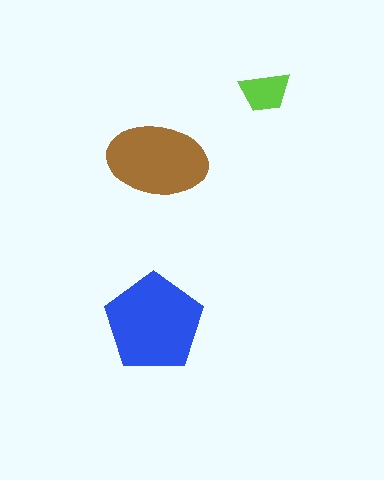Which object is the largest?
The blue pentagon.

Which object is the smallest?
The lime trapezoid.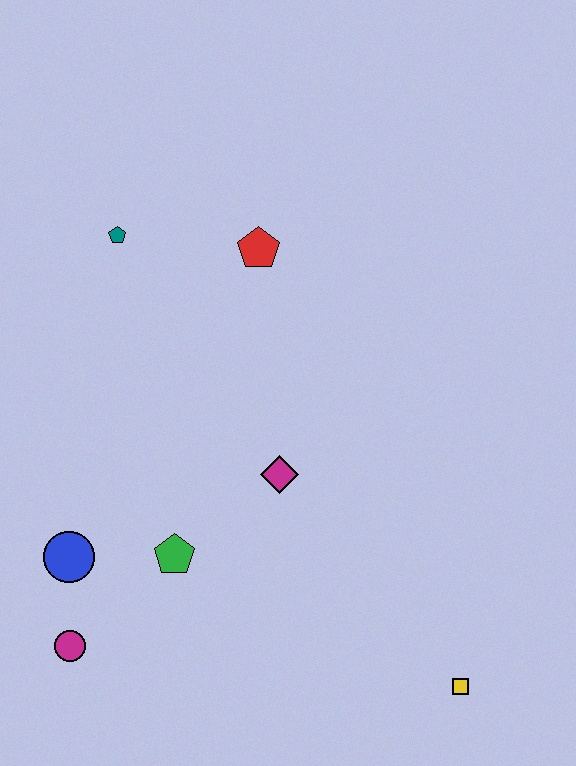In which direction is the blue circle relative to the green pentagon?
The blue circle is to the left of the green pentagon.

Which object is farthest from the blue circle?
The yellow square is farthest from the blue circle.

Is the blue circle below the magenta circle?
No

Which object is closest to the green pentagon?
The blue circle is closest to the green pentagon.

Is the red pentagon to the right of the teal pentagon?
Yes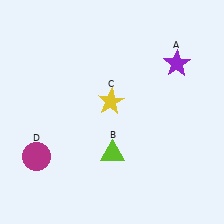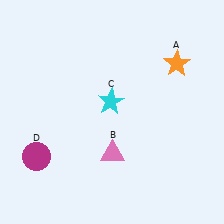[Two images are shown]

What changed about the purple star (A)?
In Image 1, A is purple. In Image 2, it changed to orange.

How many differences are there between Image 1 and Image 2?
There are 3 differences between the two images.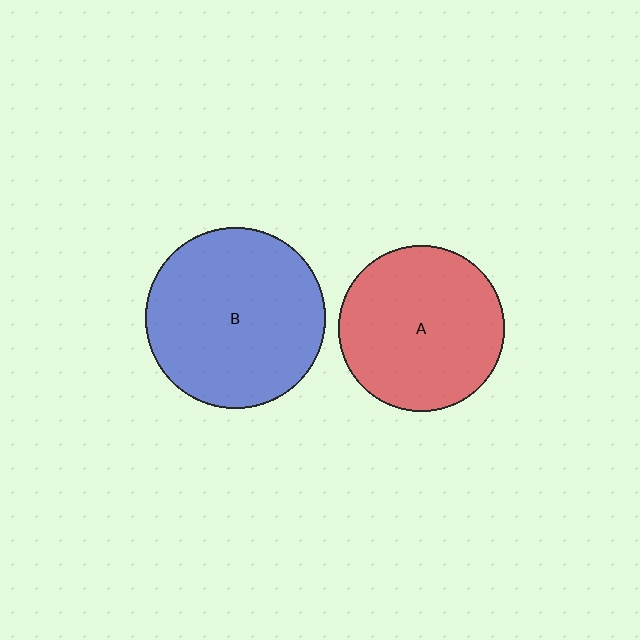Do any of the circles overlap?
No, none of the circles overlap.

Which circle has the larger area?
Circle B (blue).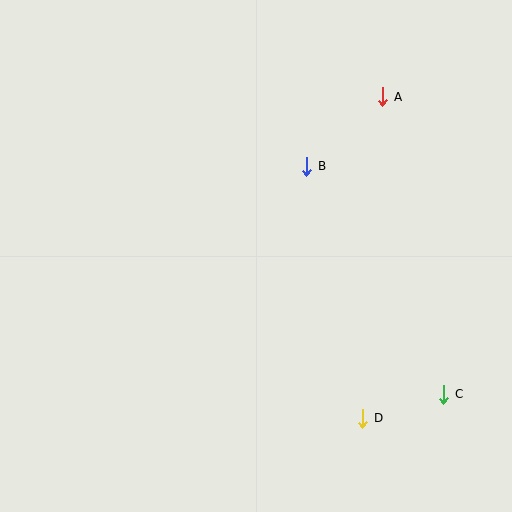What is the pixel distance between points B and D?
The distance between B and D is 258 pixels.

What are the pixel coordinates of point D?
Point D is at (363, 418).